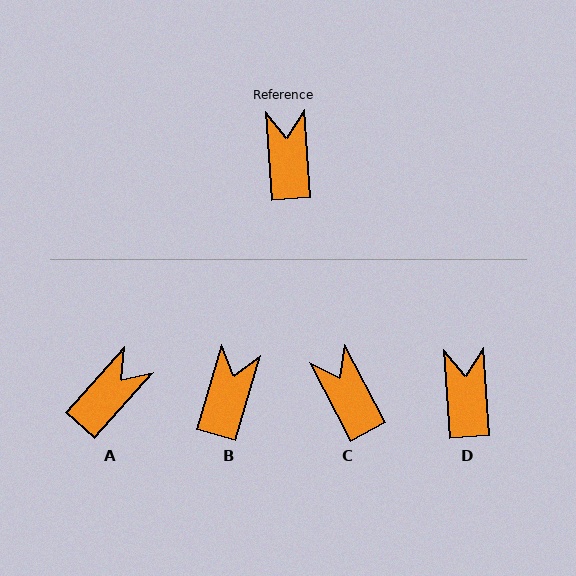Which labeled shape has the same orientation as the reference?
D.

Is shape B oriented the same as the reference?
No, it is off by about 20 degrees.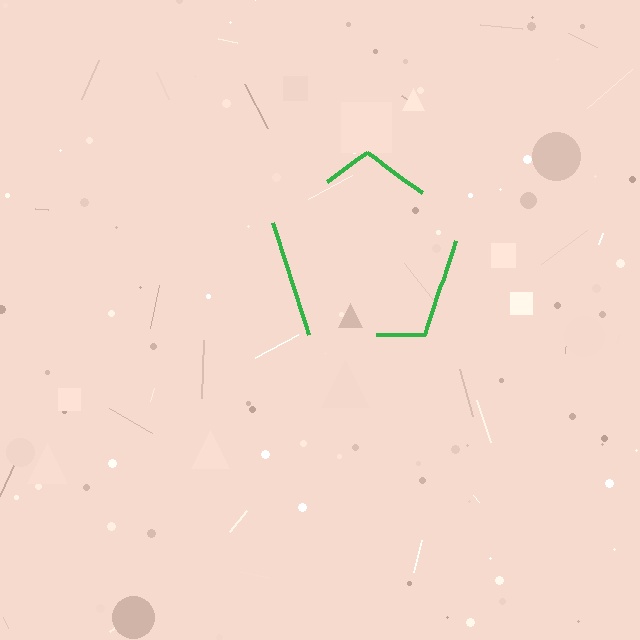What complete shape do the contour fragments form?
The contour fragments form a pentagon.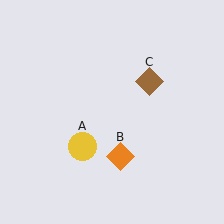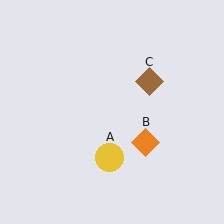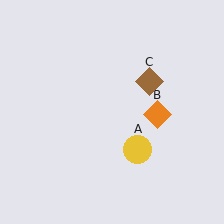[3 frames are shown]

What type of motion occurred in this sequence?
The yellow circle (object A), orange diamond (object B) rotated counterclockwise around the center of the scene.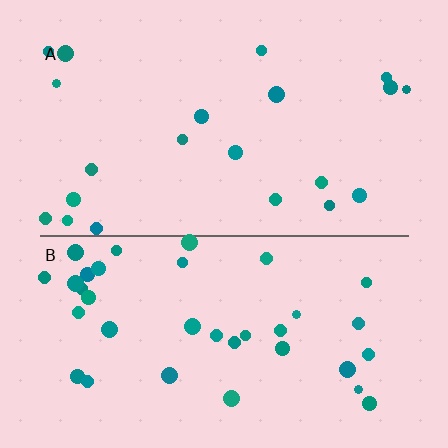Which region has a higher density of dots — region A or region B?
B (the bottom).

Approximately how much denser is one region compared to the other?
Approximately 1.7× — region B over region A.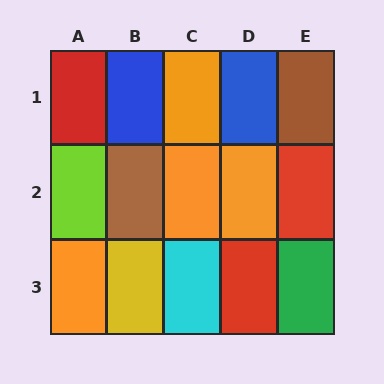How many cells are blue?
2 cells are blue.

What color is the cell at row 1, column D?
Blue.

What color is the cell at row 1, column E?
Brown.